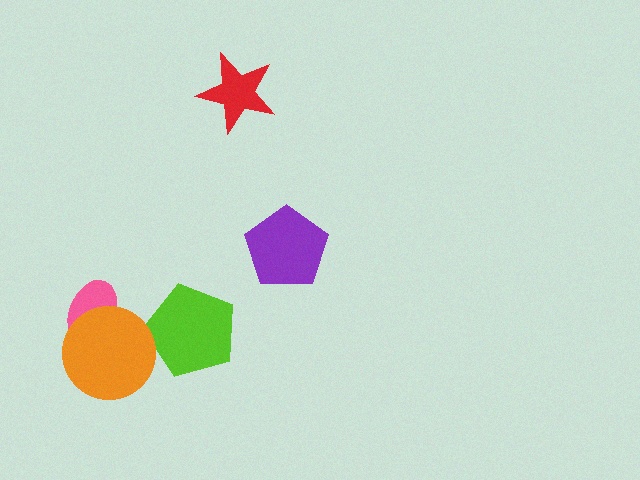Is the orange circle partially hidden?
No, no other shape covers it.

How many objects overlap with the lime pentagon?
1 object overlaps with the lime pentagon.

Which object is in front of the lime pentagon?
The orange circle is in front of the lime pentagon.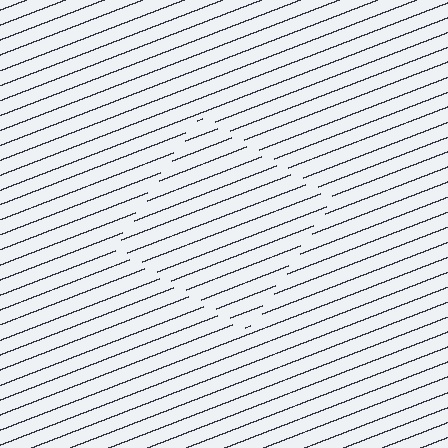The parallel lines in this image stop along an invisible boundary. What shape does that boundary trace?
An illusory square. The interior of the shape contains the same grating, shifted by half a period — the contour is defined by the phase discontinuity where line-ends from the inner and outer gratings abut.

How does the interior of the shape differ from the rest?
The interior of the shape contains the same grating, shifted by half a period — the contour is defined by the phase discontinuity where line-ends from the inner and outer gratings abut.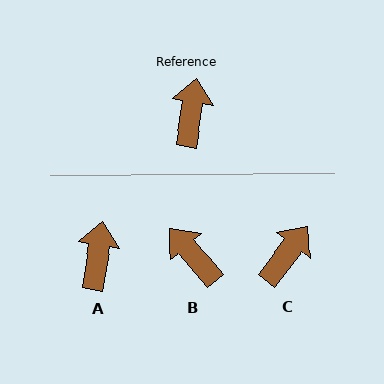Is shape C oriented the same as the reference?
No, it is off by about 29 degrees.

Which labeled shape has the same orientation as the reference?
A.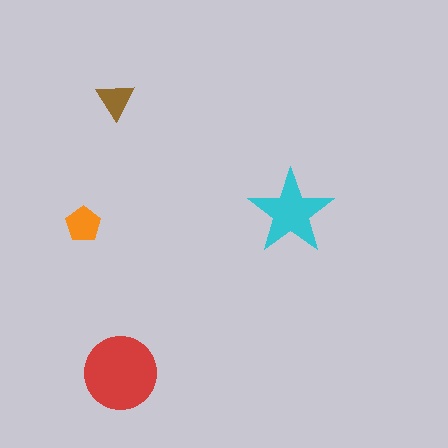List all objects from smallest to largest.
The brown triangle, the orange pentagon, the cyan star, the red circle.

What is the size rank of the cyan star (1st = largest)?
2nd.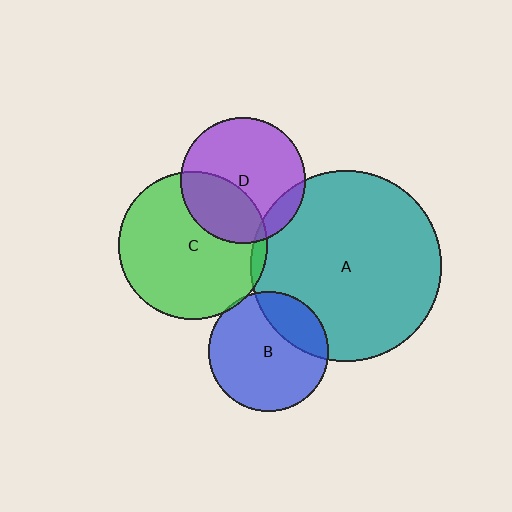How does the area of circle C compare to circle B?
Approximately 1.5 times.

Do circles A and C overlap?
Yes.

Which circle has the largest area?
Circle A (teal).